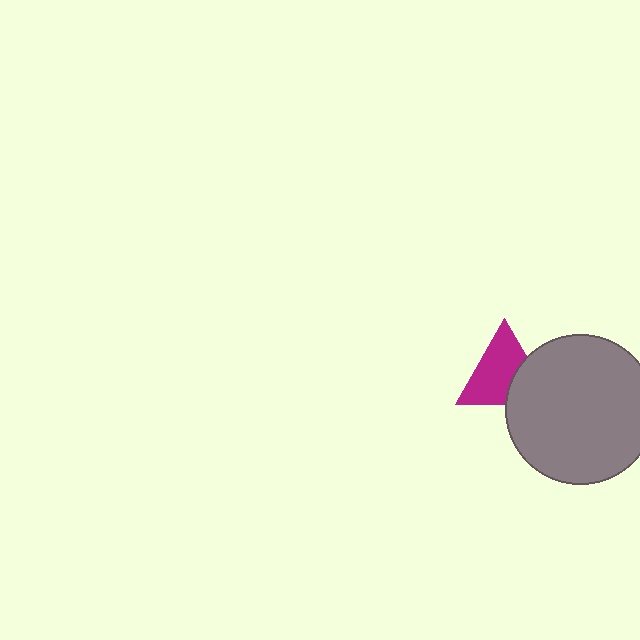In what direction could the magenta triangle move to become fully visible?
The magenta triangle could move left. That would shift it out from behind the gray circle entirely.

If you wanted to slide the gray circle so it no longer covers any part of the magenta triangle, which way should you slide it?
Slide it right — that is the most direct way to separate the two shapes.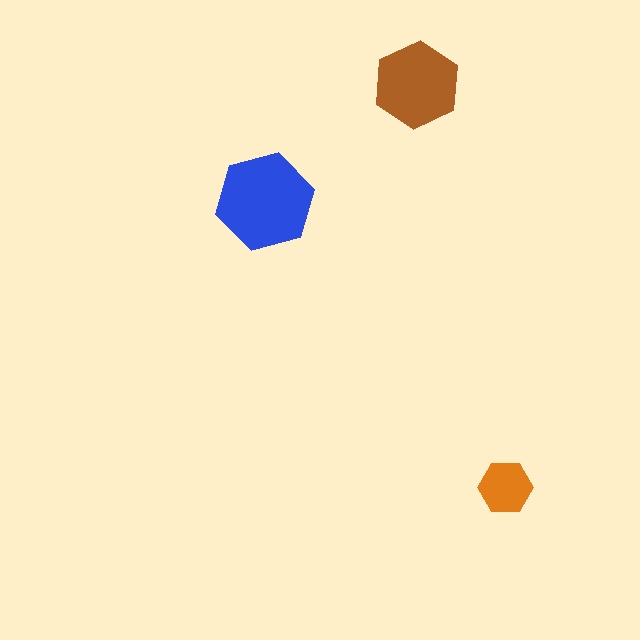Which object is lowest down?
The orange hexagon is bottommost.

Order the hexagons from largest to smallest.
the blue one, the brown one, the orange one.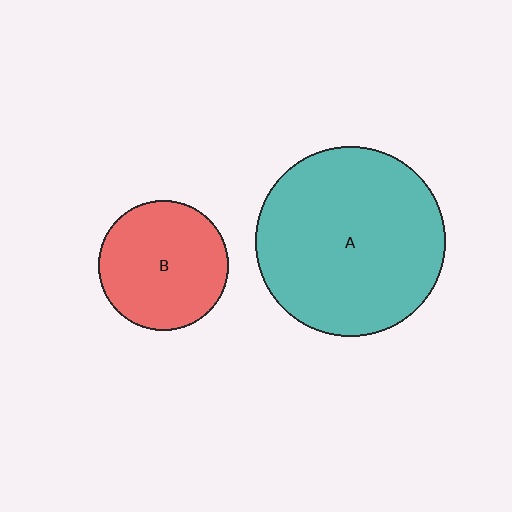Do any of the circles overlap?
No, none of the circles overlap.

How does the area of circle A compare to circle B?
Approximately 2.1 times.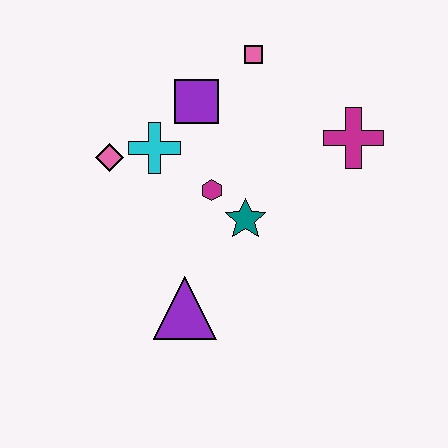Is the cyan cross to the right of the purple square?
No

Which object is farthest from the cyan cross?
The magenta cross is farthest from the cyan cross.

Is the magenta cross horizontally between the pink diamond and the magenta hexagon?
No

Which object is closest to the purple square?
The cyan cross is closest to the purple square.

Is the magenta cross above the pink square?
No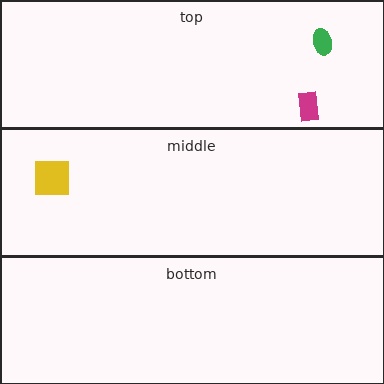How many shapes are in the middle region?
1.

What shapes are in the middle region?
The yellow square.